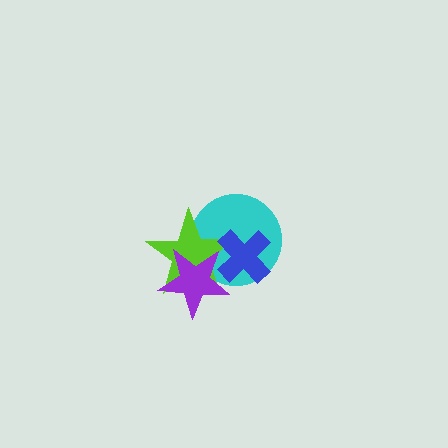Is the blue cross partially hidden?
Yes, it is partially covered by another shape.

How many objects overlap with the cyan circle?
3 objects overlap with the cyan circle.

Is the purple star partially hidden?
No, no other shape covers it.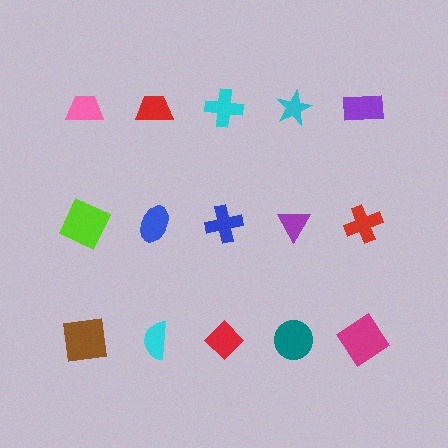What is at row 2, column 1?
A lime square.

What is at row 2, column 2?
A blue ellipse.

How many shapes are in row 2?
5 shapes.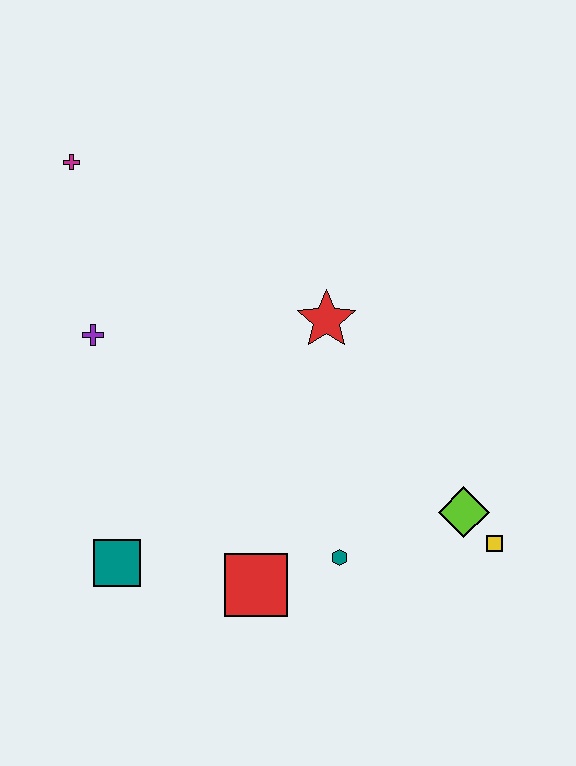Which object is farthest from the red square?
The magenta cross is farthest from the red square.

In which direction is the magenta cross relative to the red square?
The magenta cross is above the red square.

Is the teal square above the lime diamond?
No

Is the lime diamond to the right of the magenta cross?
Yes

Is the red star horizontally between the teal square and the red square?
No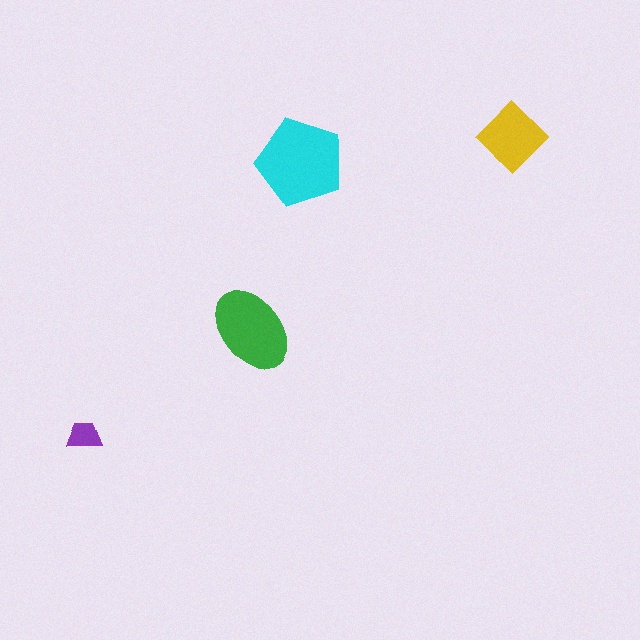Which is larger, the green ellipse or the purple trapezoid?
The green ellipse.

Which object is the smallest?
The purple trapezoid.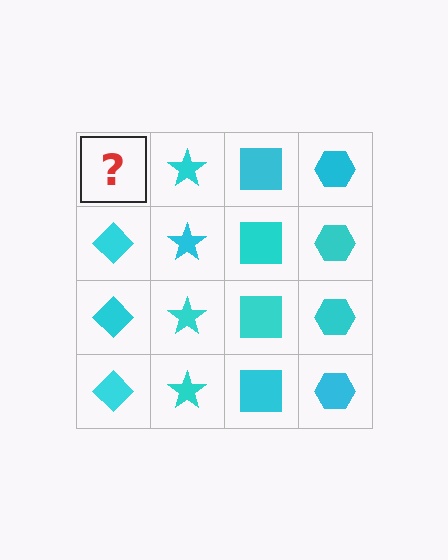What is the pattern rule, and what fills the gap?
The rule is that each column has a consistent shape. The gap should be filled with a cyan diamond.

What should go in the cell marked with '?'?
The missing cell should contain a cyan diamond.